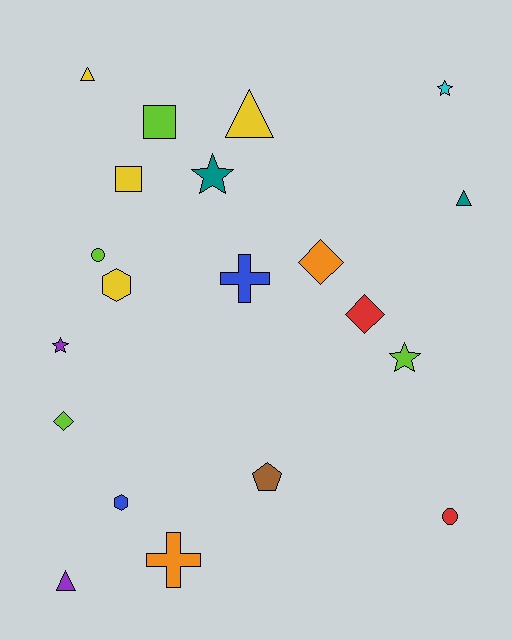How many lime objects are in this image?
There are 4 lime objects.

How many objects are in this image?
There are 20 objects.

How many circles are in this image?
There are 2 circles.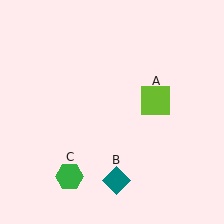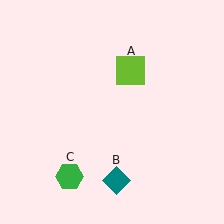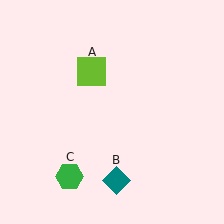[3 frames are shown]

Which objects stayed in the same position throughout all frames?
Teal diamond (object B) and green hexagon (object C) remained stationary.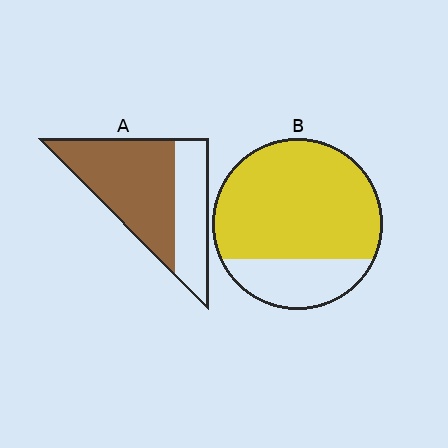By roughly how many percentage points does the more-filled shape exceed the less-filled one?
By roughly 10 percentage points (B over A).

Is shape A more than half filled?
Yes.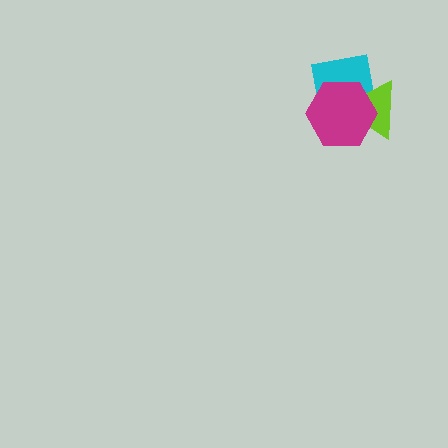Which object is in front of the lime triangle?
The magenta hexagon is in front of the lime triangle.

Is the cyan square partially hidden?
Yes, it is partially covered by another shape.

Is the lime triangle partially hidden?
Yes, it is partially covered by another shape.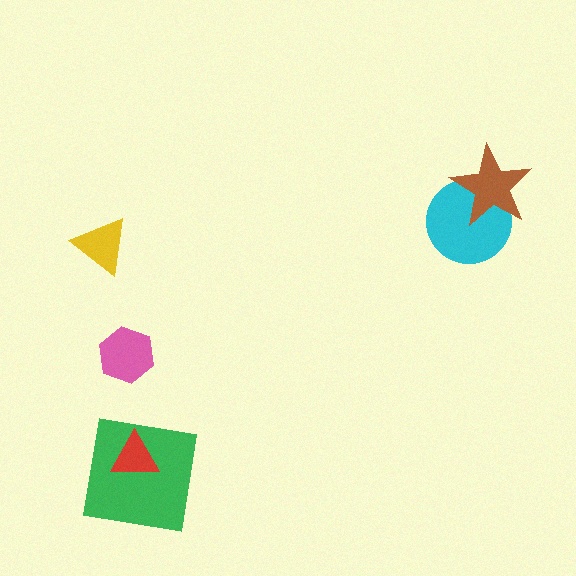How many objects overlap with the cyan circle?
1 object overlaps with the cyan circle.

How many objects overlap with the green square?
1 object overlaps with the green square.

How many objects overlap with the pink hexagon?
0 objects overlap with the pink hexagon.